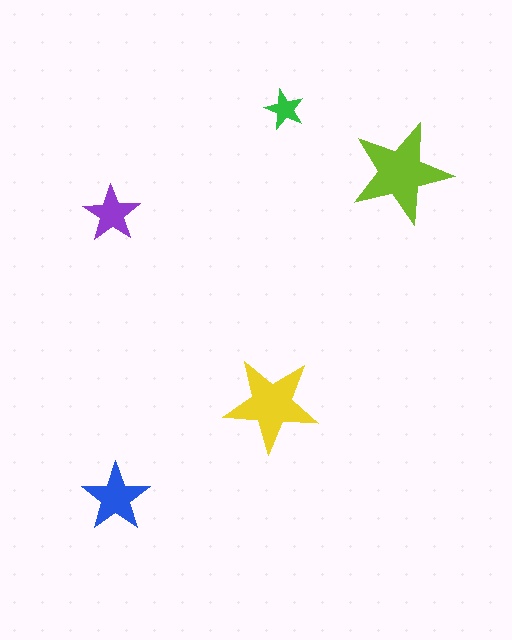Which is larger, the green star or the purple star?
The purple one.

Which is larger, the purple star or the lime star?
The lime one.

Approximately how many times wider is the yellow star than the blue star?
About 1.5 times wider.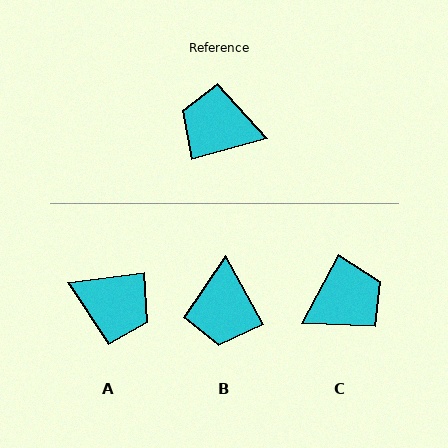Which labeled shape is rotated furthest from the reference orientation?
A, about 172 degrees away.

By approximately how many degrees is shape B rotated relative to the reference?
Approximately 104 degrees counter-clockwise.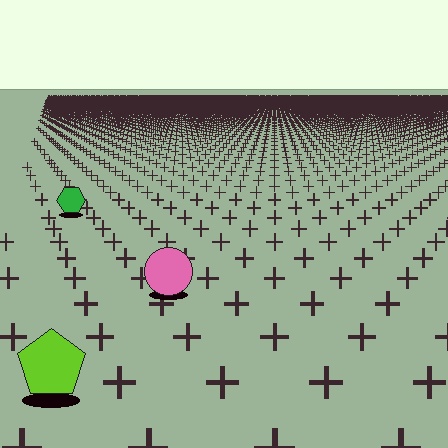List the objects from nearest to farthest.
From nearest to farthest: the lime pentagon, the pink circle, the green hexagon.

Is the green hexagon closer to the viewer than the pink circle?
No. The pink circle is closer — you can tell from the texture gradient: the ground texture is coarser near it.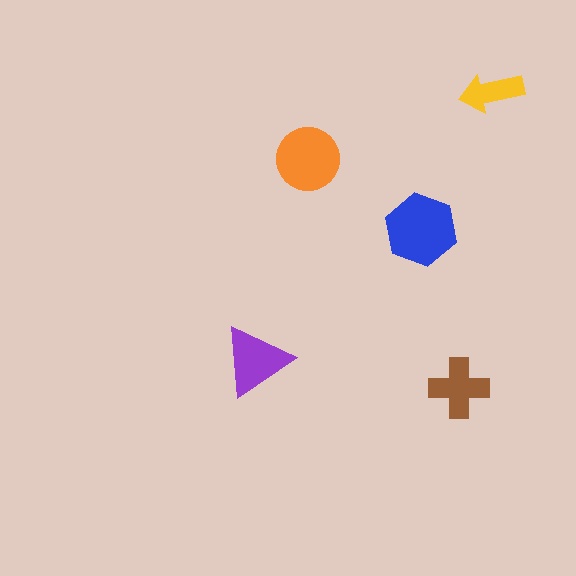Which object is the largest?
The blue hexagon.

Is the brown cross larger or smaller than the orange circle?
Smaller.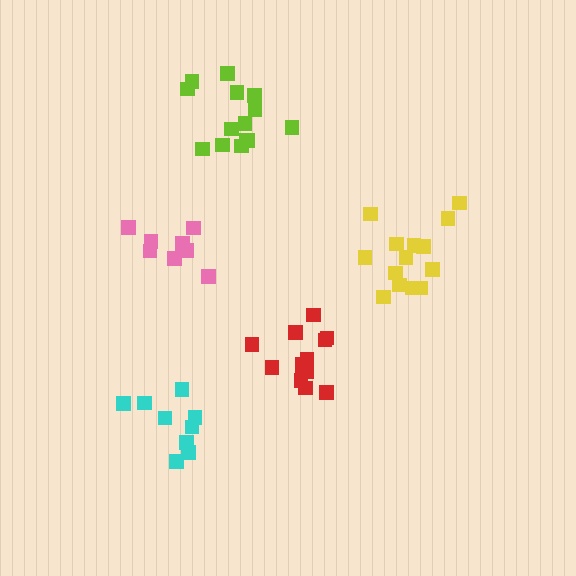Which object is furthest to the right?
The yellow cluster is rightmost.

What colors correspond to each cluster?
The clusters are colored: lime, yellow, pink, cyan, red.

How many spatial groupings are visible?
There are 5 spatial groupings.